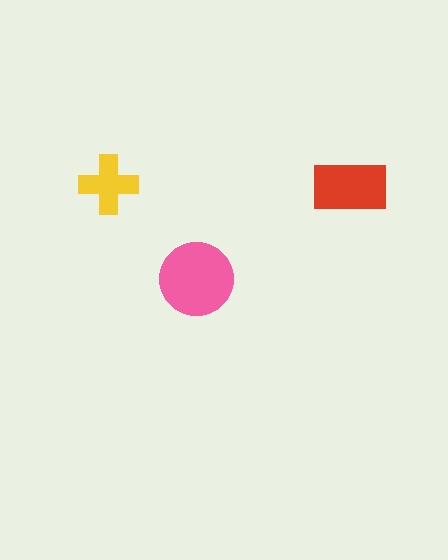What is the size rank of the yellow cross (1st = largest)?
3rd.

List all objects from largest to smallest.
The pink circle, the red rectangle, the yellow cross.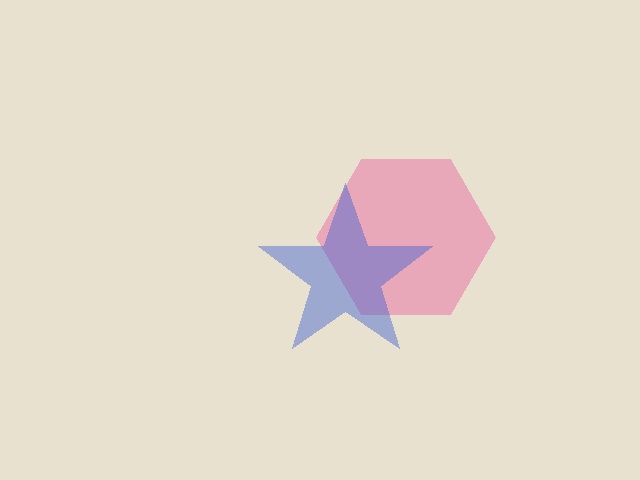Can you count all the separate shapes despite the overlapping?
Yes, there are 2 separate shapes.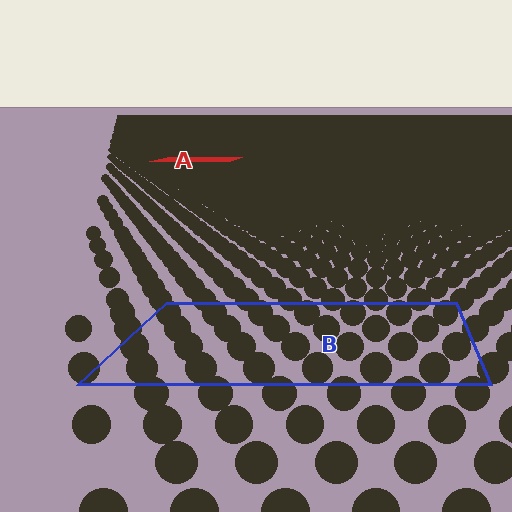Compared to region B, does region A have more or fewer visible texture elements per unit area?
Region A has more texture elements per unit area — they are packed more densely because it is farther away.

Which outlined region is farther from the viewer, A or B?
Region A is farther from the viewer — the texture elements inside it appear smaller and more densely packed.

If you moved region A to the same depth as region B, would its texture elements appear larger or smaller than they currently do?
They would appear larger. At a closer depth, the same texture elements are projected at a bigger on-screen size.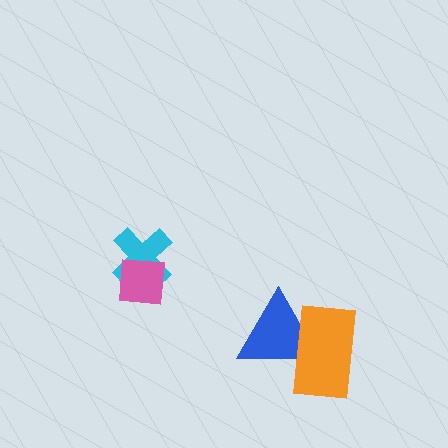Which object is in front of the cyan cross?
The pink square is in front of the cyan cross.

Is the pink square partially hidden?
No, no other shape covers it.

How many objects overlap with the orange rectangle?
1 object overlaps with the orange rectangle.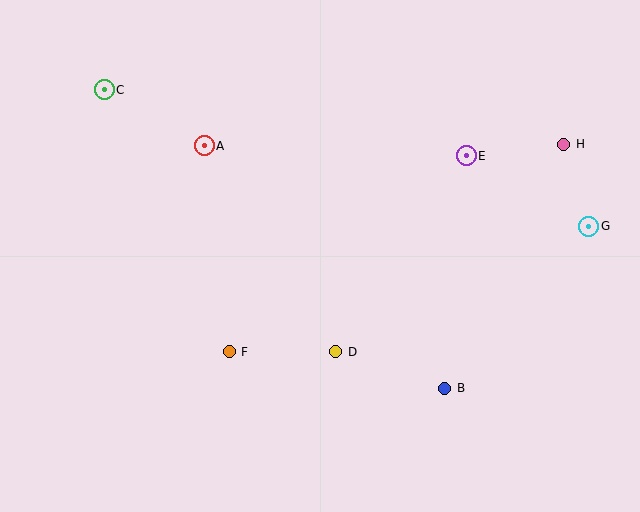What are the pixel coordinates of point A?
Point A is at (204, 146).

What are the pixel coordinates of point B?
Point B is at (445, 389).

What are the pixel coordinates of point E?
Point E is at (466, 156).